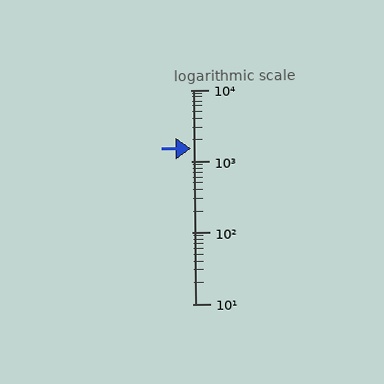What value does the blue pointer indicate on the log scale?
The pointer indicates approximately 1500.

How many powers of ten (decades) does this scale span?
The scale spans 3 decades, from 10 to 10000.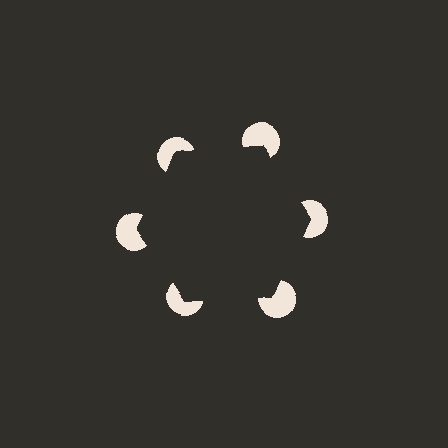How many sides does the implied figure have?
6 sides.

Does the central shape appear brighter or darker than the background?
It typically appears slightly darker than the background, even though no actual brightness change is drawn.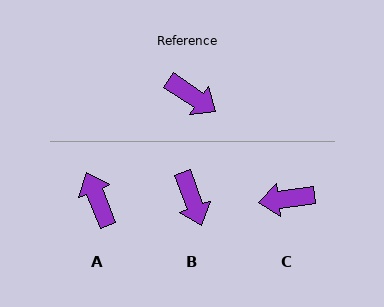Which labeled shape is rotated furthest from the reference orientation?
A, about 145 degrees away.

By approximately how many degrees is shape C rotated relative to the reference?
Approximately 139 degrees clockwise.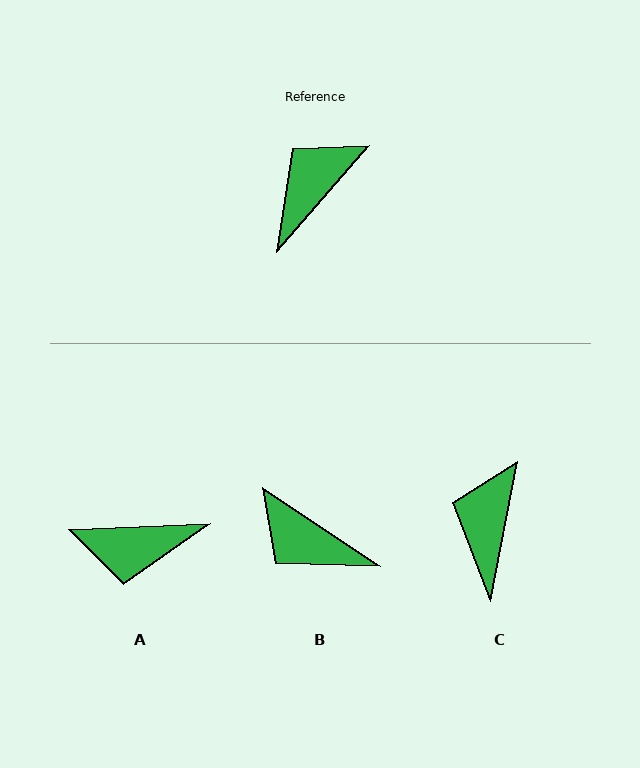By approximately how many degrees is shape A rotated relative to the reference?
Approximately 133 degrees counter-clockwise.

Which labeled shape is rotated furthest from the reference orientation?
A, about 133 degrees away.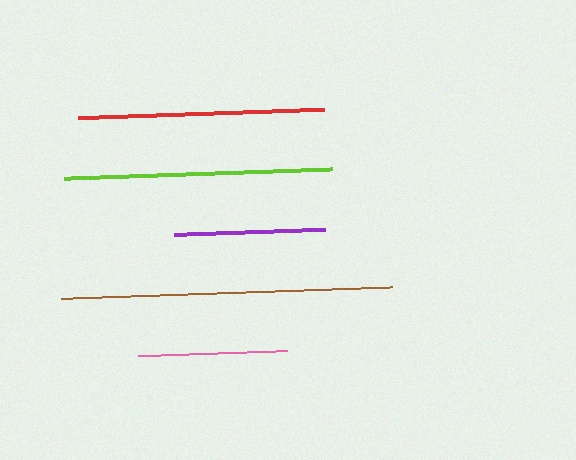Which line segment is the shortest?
The pink line is the shortest at approximately 150 pixels.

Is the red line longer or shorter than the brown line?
The brown line is longer than the red line.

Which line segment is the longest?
The brown line is the longest at approximately 331 pixels.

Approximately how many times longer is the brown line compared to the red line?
The brown line is approximately 1.3 times the length of the red line.